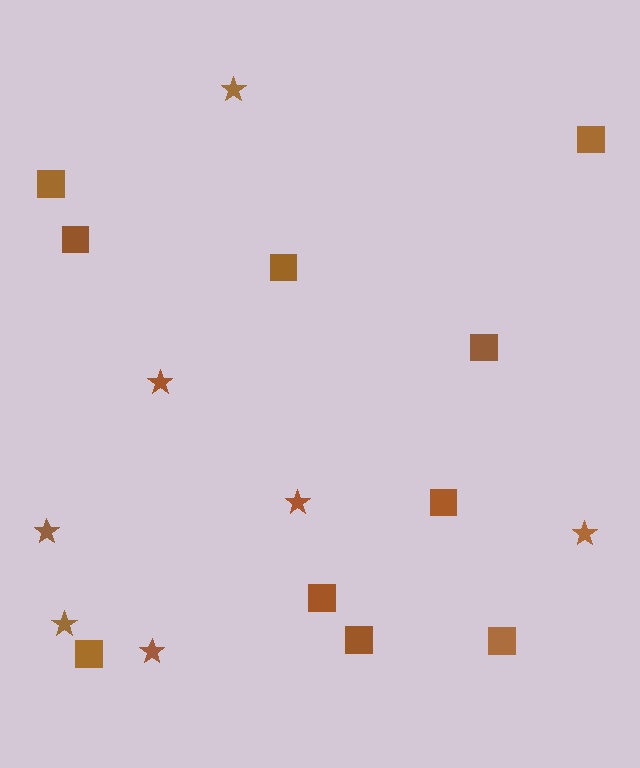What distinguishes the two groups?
There are 2 groups: one group of stars (7) and one group of squares (10).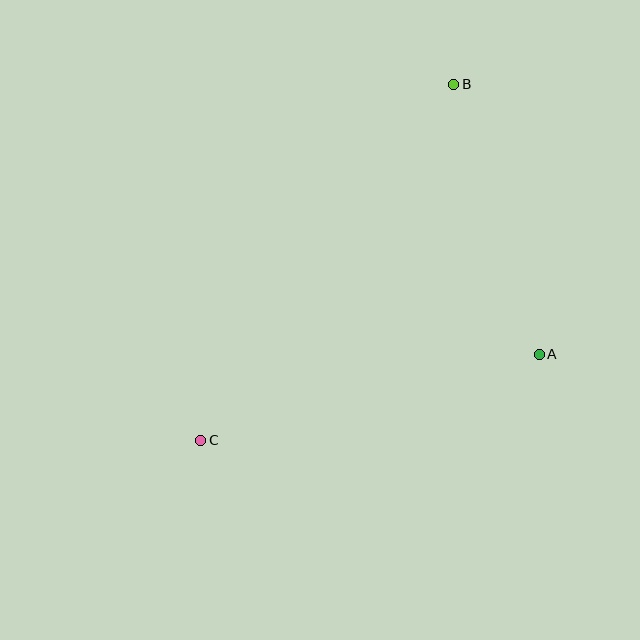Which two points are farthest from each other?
Points B and C are farthest from each other.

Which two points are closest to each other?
Points A and B are closest to each other.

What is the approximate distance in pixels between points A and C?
The distance between A and C is approximately 349 pixels.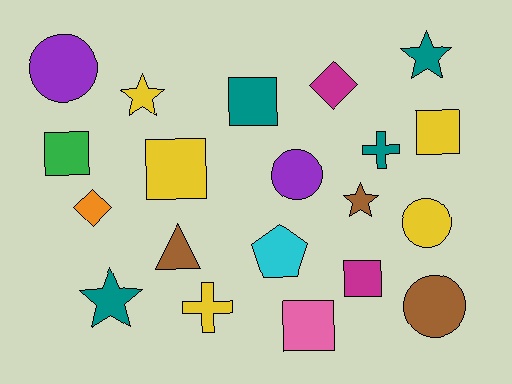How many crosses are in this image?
There are 2 crosses.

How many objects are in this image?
There are 20 objects.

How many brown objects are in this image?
There are 3 brown objects.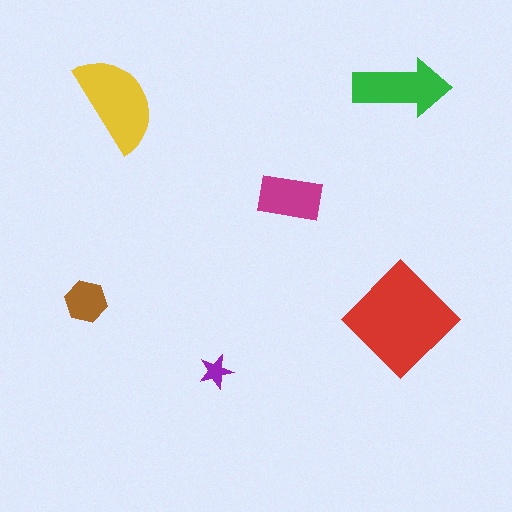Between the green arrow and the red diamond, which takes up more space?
The red diamond.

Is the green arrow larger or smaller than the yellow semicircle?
Smaller.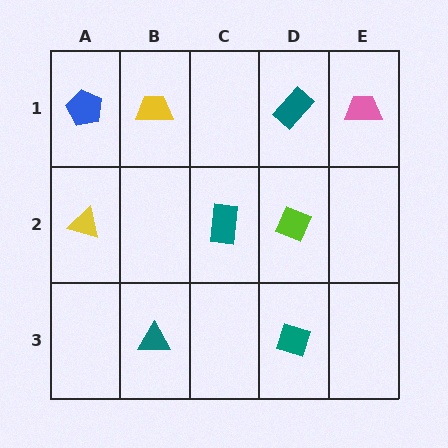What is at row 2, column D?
A lime diamond.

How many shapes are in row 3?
2 shapes.